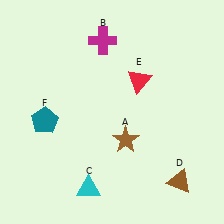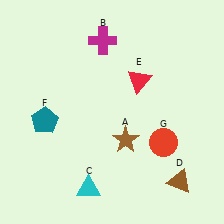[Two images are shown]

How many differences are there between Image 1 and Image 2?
There is 1 difference between the two images.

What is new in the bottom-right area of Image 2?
A red circle (G) was added in the bottom-right area of Image 2.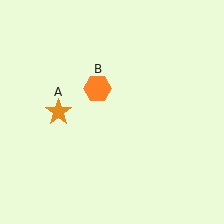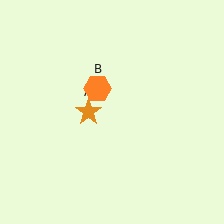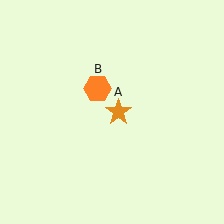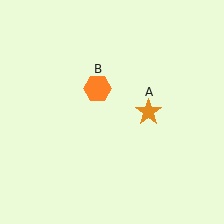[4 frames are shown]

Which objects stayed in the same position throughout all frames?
Orange hexagon (object B) remained stationary.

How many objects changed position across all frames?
1 object changed position: orange star (object A).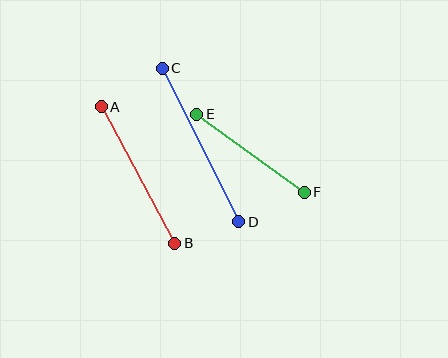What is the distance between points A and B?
The distance is approximately 155 pixels.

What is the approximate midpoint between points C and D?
The midpoint is at approximately (200, 145) pixels.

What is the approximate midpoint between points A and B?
The midpoint is at approximately (138, 175) pixels.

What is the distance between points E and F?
The distance is approximately 133 pixels.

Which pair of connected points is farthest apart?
Points C and D are farthest apart.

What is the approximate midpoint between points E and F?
The midpoint is at approximately (250, 153) pixels.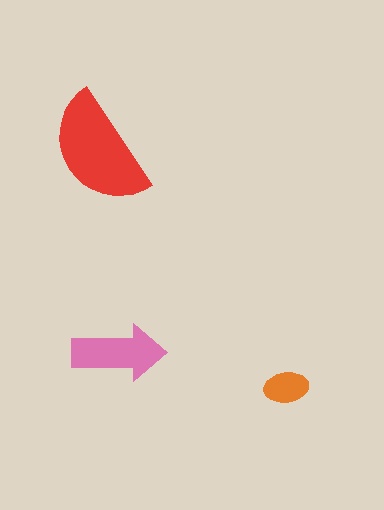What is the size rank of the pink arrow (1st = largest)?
2nd.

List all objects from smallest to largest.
The orange ellipse, the pink arrow, the red semicircle.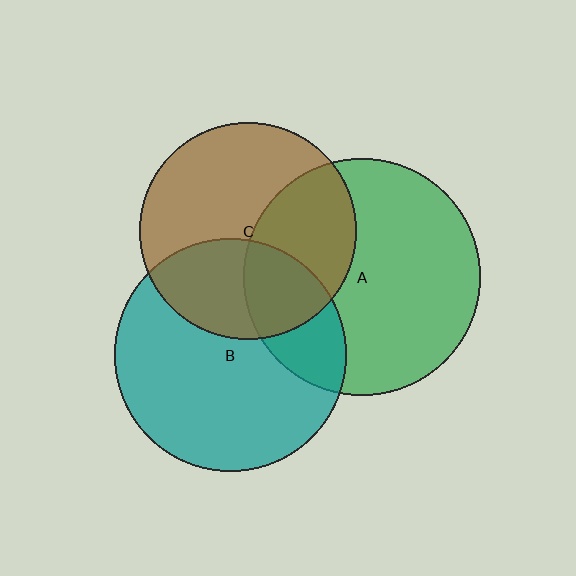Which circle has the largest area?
Circle A (green).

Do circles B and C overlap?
Yes.